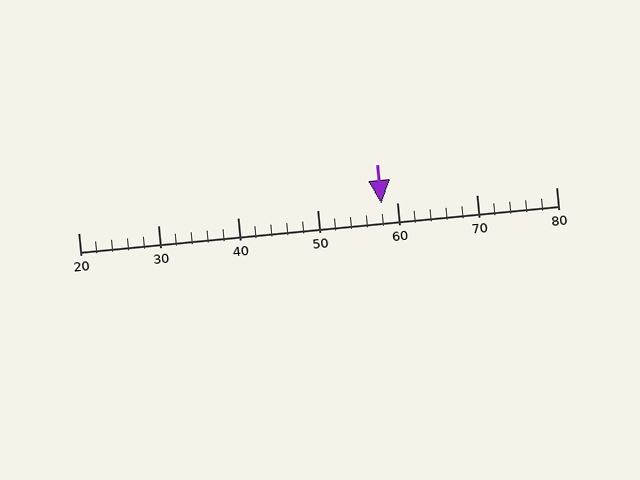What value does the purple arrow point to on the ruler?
The purple arrow points to approximately 58.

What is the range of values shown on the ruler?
The ruler shows values from 20 to 80.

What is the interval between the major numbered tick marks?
The major tick marks are spaced 10 units apart.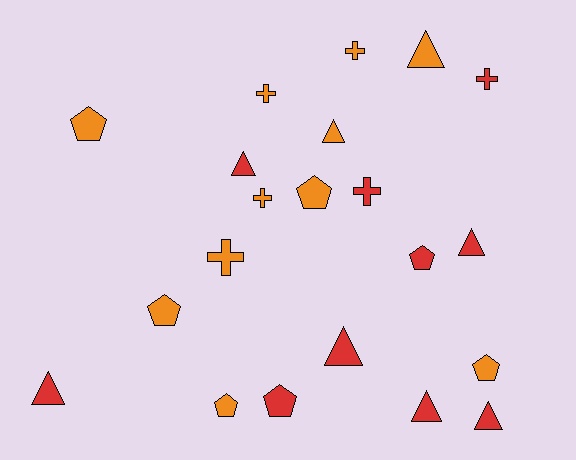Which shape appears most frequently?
Triangle, with 8 objects.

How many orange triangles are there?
There are 2 orange triangles.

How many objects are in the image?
There are 21 objects.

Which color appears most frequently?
Orange, with 11 objects.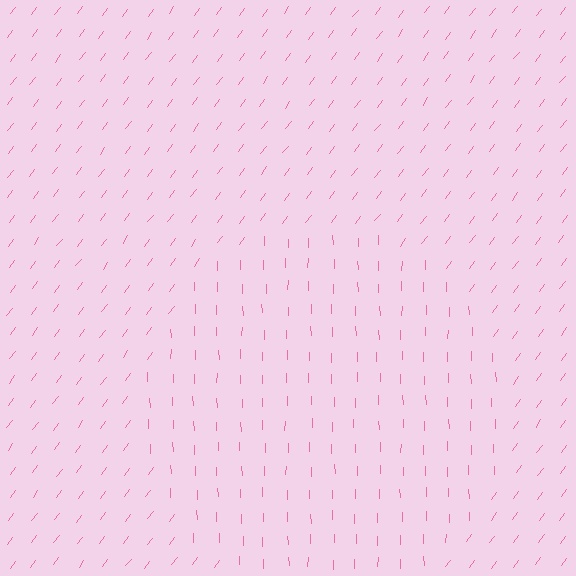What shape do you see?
I see a circle.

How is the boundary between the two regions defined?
The boundary is defined purely by a change in line orientation (approximately 37 degrees difference). All lines are the same color and thickness.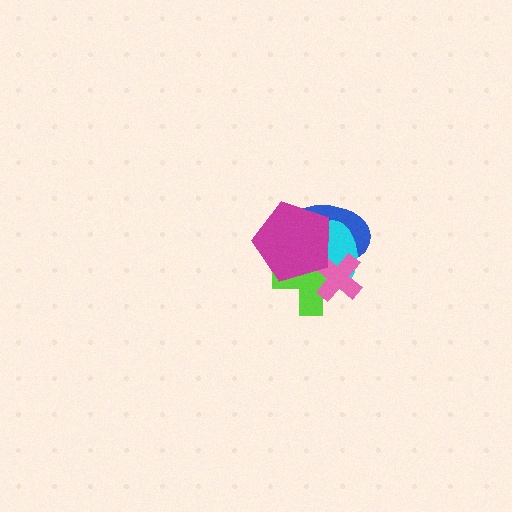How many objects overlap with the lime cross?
4 objects overlap with the lime cross.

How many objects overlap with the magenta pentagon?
4 objects overlap with the magenta pentagon.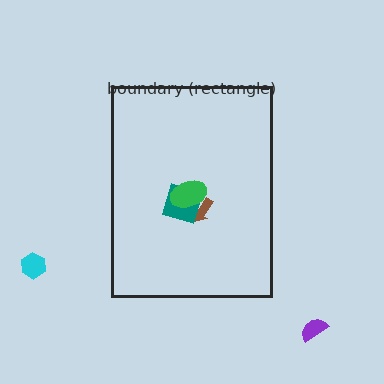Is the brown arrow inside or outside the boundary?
Inside.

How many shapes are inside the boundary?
3 inside, 2 outside.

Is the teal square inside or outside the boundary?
Inside.